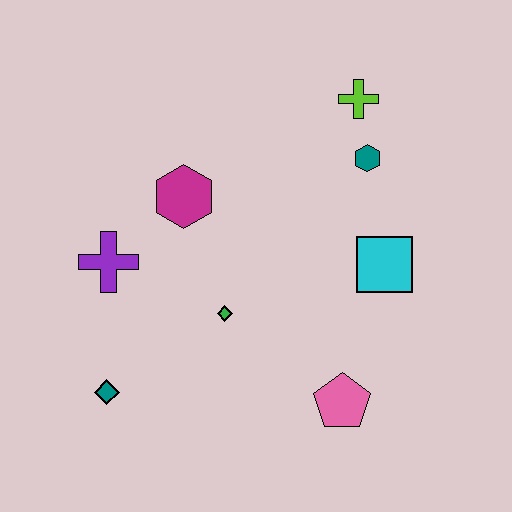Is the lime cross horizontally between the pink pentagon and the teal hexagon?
Yes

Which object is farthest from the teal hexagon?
The teal diamond is farthest from the teal hexagon.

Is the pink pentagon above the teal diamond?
No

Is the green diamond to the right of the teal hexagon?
No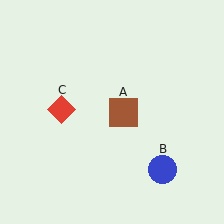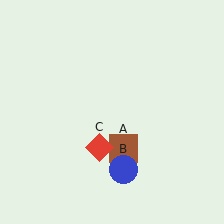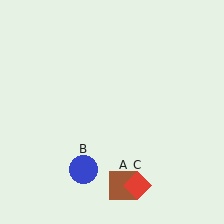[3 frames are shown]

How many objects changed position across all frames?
3 objects changed position: brown square (object A), blue circle (object B), red diamond (object C).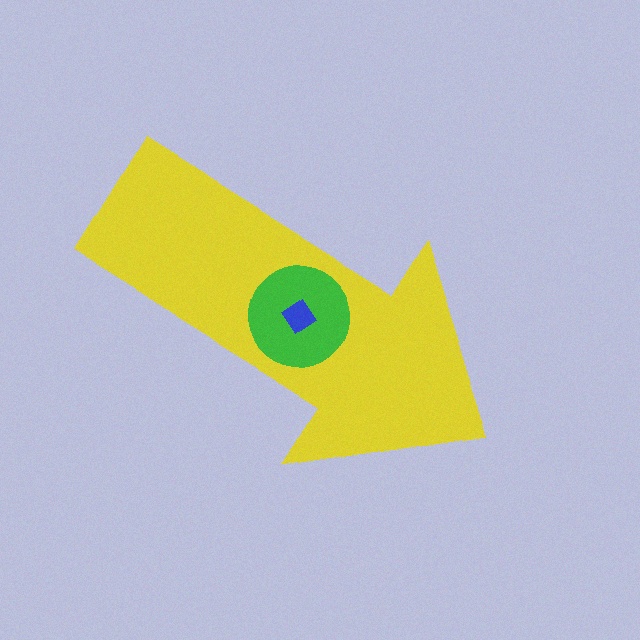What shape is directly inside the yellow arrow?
The green circle.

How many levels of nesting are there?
3.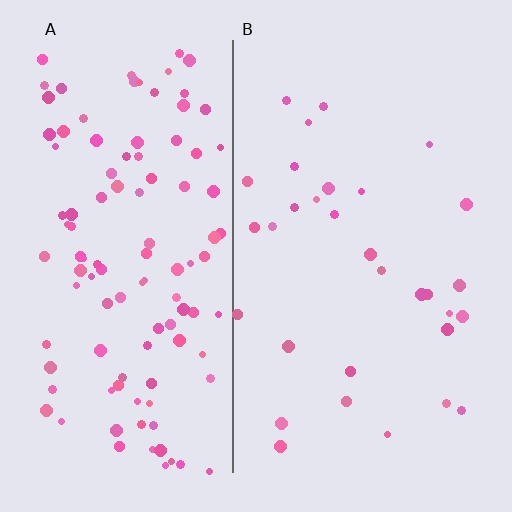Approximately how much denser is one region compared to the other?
Approximately 3.5× — region A over region B.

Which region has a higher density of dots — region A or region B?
A (the left).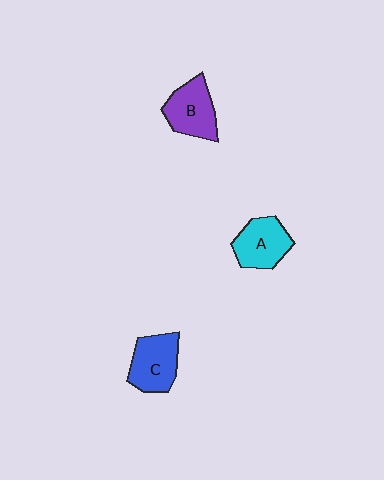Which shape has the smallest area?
Shape A (cyan).